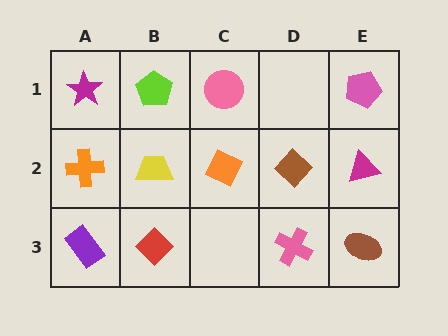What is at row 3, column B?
A red diamond.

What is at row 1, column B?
A lime pentagon.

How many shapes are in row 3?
4 shapes.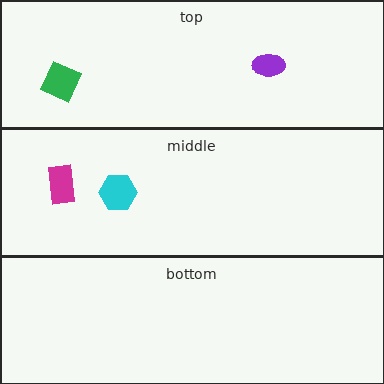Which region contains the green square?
The top region.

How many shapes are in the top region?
2.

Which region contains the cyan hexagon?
The middle region.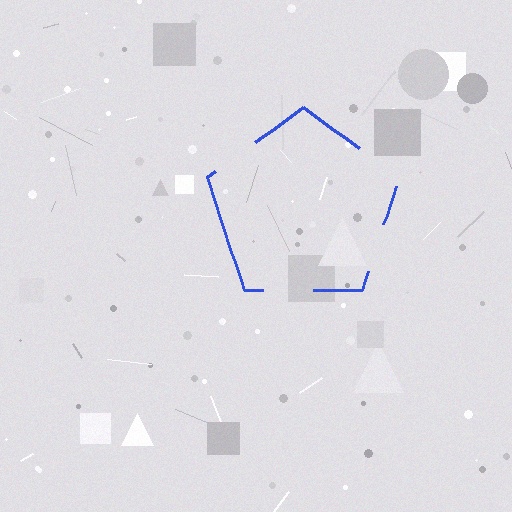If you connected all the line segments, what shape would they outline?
They would outline a pentagon.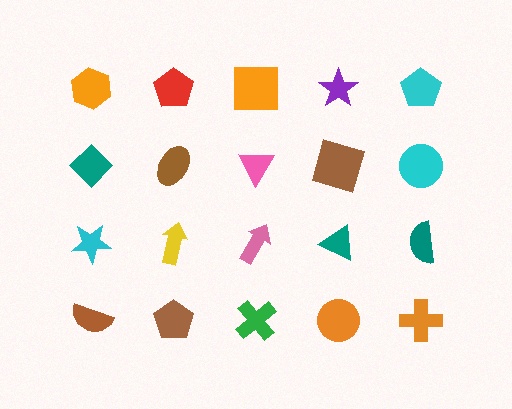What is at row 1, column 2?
A red pentagon.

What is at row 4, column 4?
An orange circle.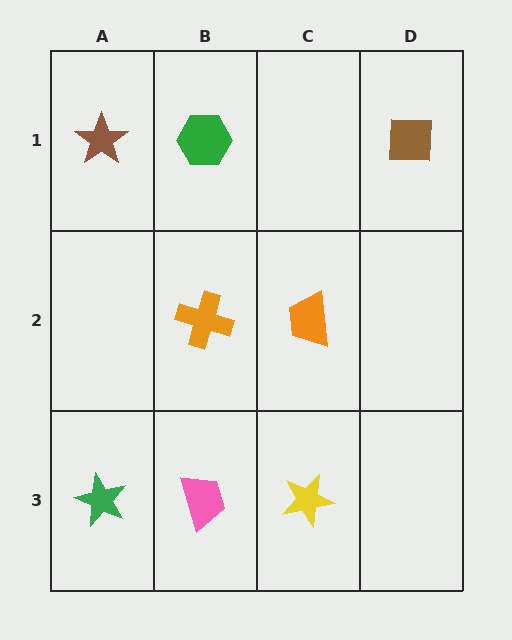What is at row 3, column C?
A yellow star.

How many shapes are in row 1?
3 shapes.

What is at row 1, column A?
A brown star.